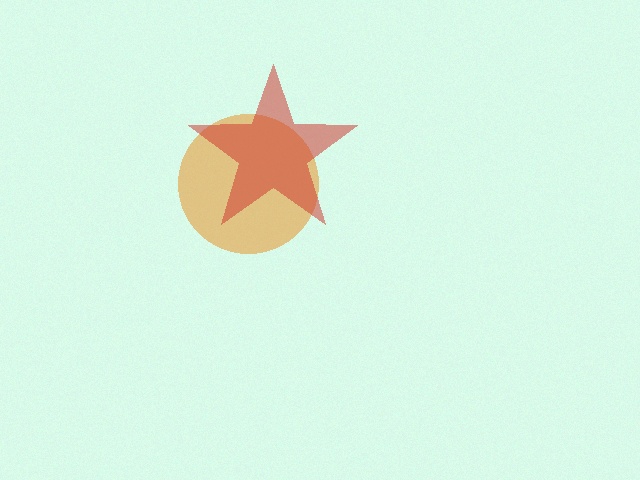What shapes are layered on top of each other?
The layered shapes are: an orange circle, a red star.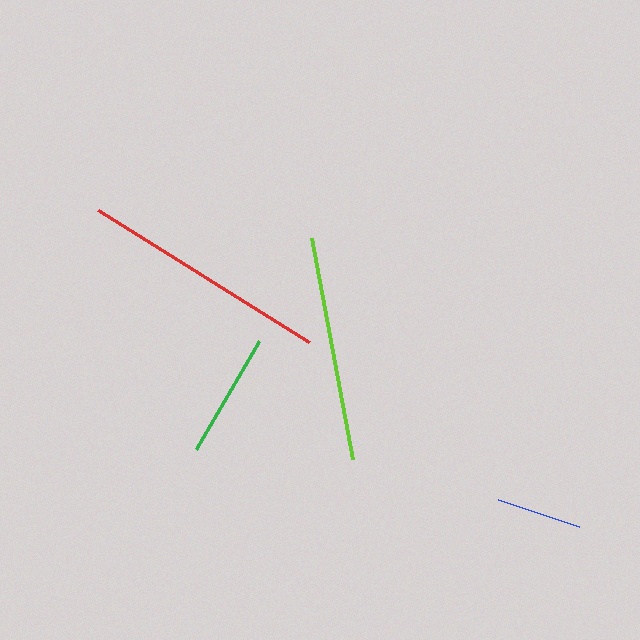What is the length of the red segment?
The red segment is approximately 248 pixels long.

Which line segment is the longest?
The red line is the longest at approximately 248 pixels.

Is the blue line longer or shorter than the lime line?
The lime line is longer than the blue line.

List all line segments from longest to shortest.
From longest to shortest: red, lime, green, blue.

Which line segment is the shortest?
The blue line is the shortest at approximately 86 pixels.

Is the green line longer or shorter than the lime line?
The lime line is longer than the green line.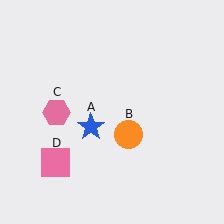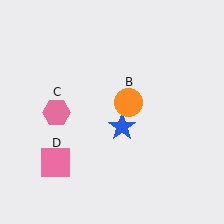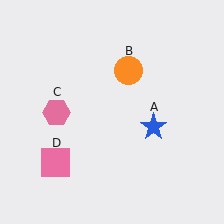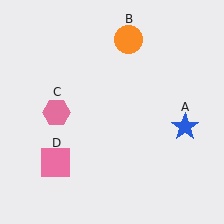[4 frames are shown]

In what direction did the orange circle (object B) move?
The orange circle (object B) moved up.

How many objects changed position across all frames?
2 objects changed position: blue star (object A), orange circle (object B).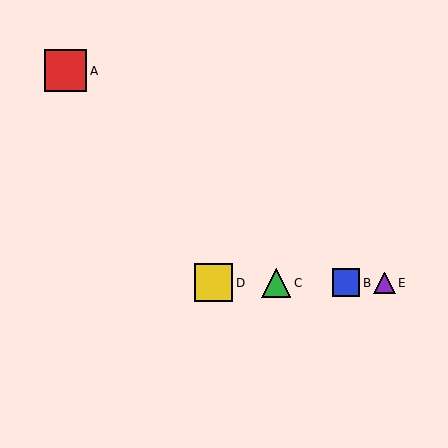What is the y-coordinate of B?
Object B is at y≈283.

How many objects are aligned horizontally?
4 objects (B, C, D, E) are aligned horizontally.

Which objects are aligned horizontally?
Objects B, C, D, E are aligned horizontally.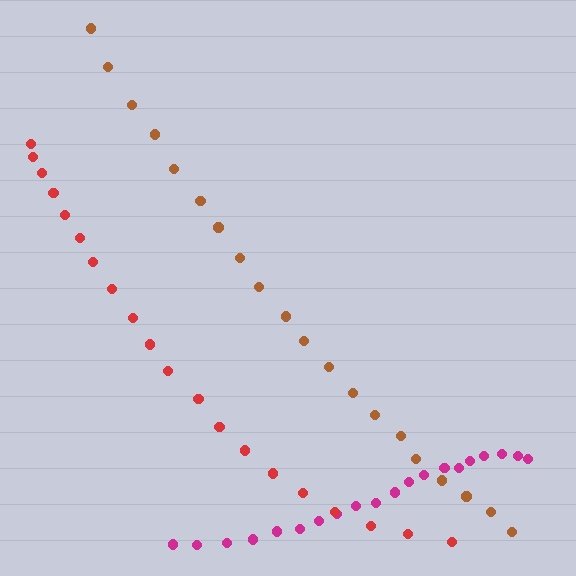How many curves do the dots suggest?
There are 3 distinct paths.